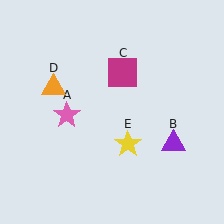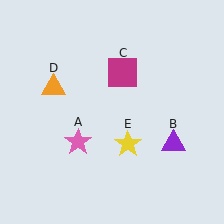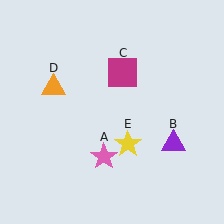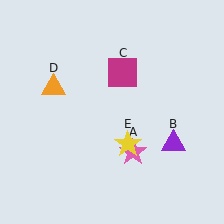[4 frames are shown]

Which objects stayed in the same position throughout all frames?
Purple triangle (object B) and magenta square (object C) and orange triangle (object D) and yellow star (object E) remained stationary.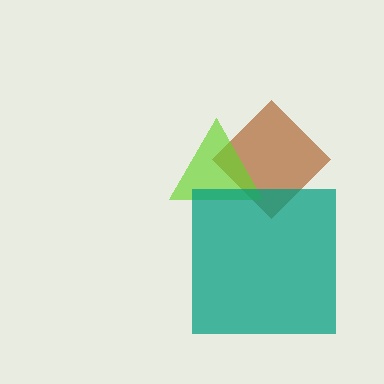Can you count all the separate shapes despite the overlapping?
Yes, there are 3 separate shapes.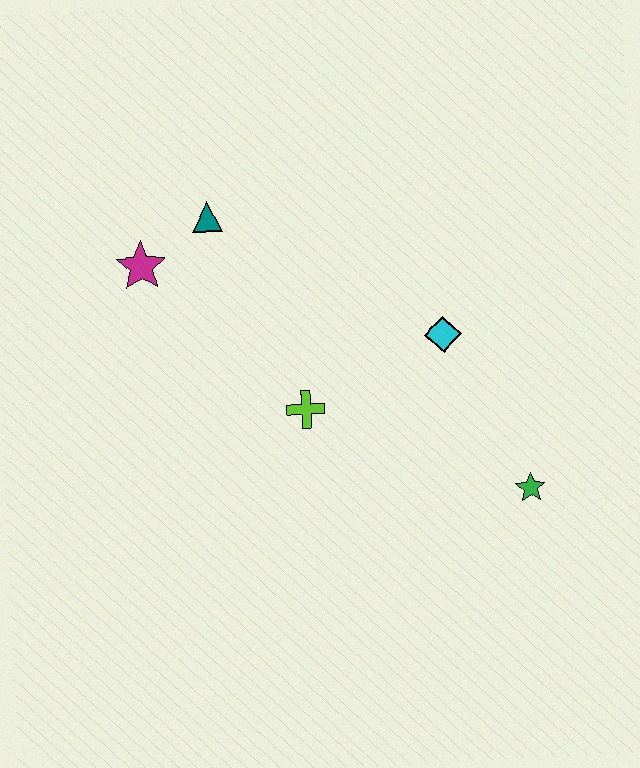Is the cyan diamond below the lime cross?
No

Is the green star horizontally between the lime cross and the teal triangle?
No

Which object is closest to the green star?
The cyan diamond is closest to the green star.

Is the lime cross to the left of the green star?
Yes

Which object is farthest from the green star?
The magenta star is farthest from the green star.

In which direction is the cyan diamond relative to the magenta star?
The cyan diamond is to the right of the magenta star.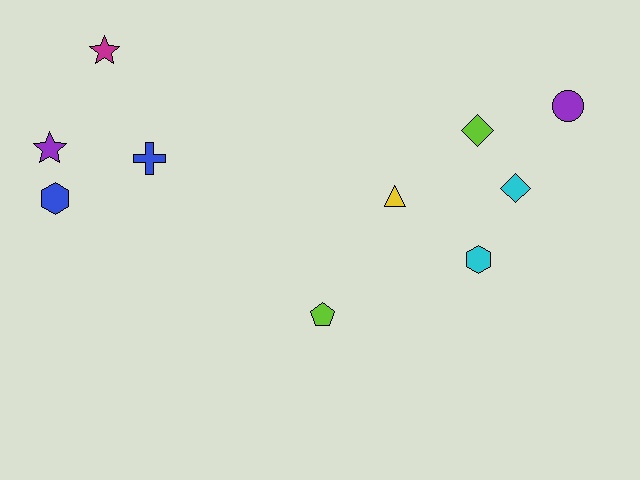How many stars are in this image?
There are 2 stars.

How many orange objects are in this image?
There are no orange objects.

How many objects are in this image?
There are 10 objects.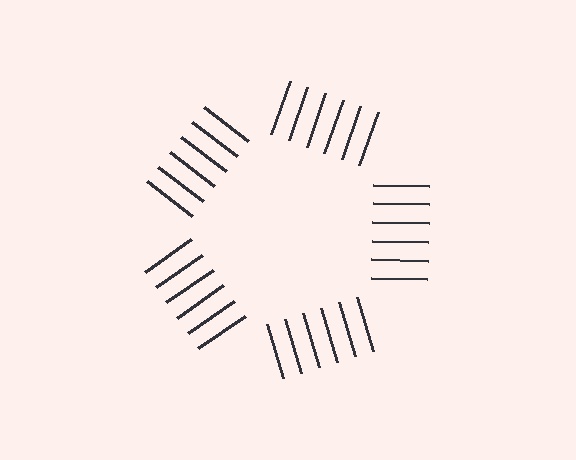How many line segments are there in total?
30 — 6 along each of the 5 edges.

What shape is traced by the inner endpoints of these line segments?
An illusory pentagon — the line segments terminate on its edges but no continuous stroke is drawn.